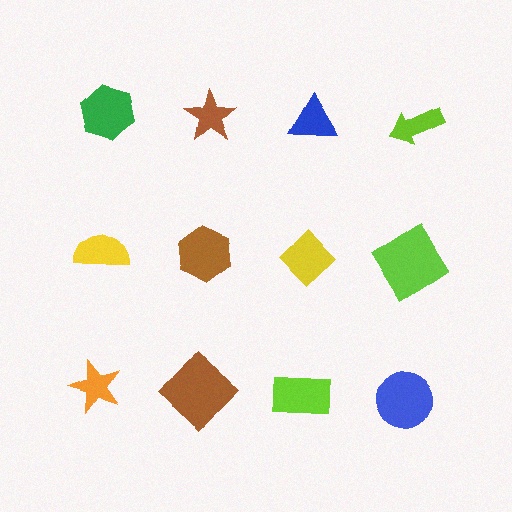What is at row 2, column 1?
A yellow semicircle.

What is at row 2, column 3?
A yellow diamond.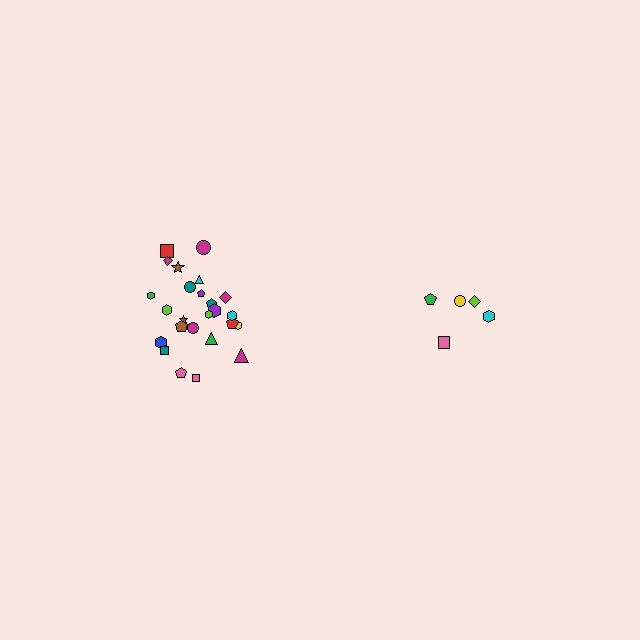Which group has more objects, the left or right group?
The left group.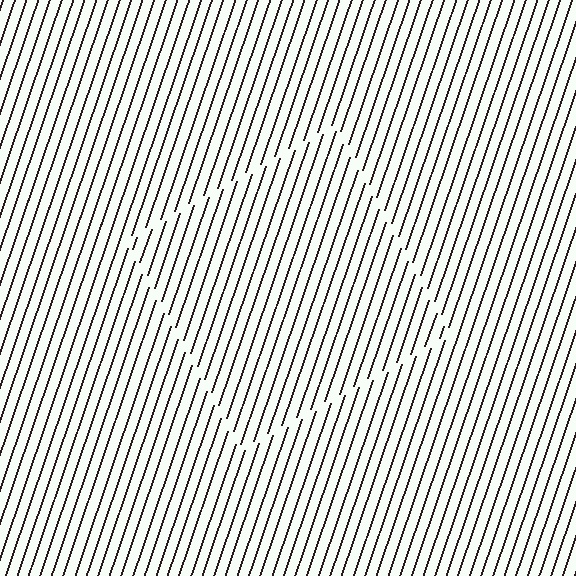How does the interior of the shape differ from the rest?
The interior of the shape contains the same grating, shifted by half a period — the contour is defined by the phase discontinuity where line-ends from the inner and outer gratings abut.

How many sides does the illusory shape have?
4 sides — the line-ends trace a square.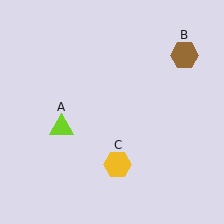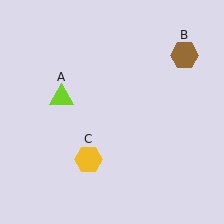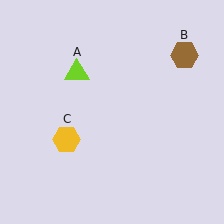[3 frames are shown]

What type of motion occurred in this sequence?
The lime triangle (object A), yellow hexagon (object C) rotated clockwise around the center of the scene.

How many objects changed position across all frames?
2 objects changed position: lime triangle (object A), yellow hexagon (object C).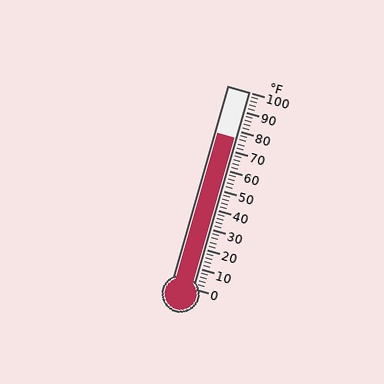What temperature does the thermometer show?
The thermometer shows approximately 76°F.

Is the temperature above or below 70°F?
The temperature is above 70°F.